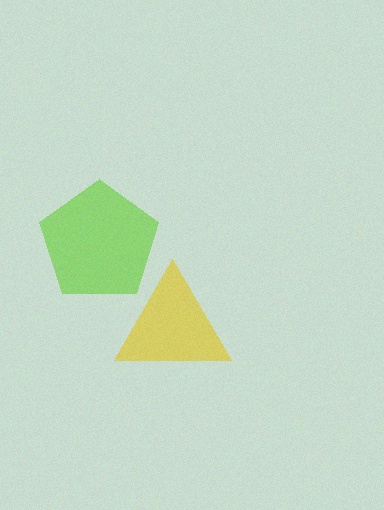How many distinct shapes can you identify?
There are 2 distinct shapes: a lime pentagon, a yellow triangle.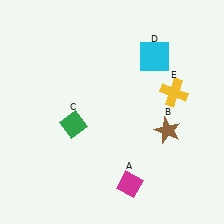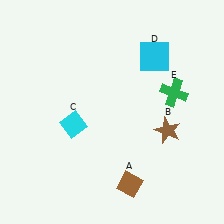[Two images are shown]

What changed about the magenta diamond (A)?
In Image 1, A is magenta. In Image 2, it changed to brown.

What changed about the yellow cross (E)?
In Image 1, E is yellow. In Image 2, it changed to green.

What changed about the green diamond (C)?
In Image 1, C is green. In Image 2, it changed to cyan.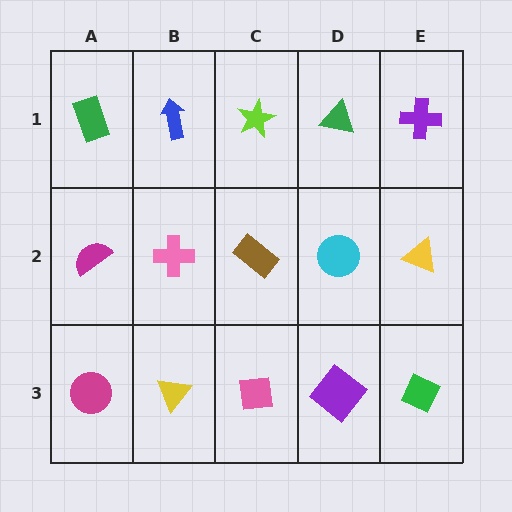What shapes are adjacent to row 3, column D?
A cyan circle (row 2, column D), a pink square (row 3, column C), a green diamond (row 3, column E).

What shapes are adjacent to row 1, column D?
A cyan circle (row 2, column D), a lime star (row 1, column C), a purple cross (row 1, column E).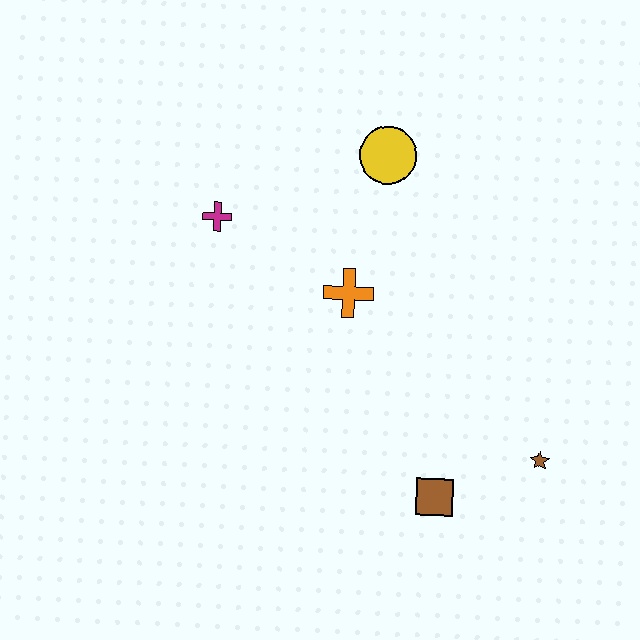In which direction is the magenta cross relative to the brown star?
The magenta cross is to the left of the brown star.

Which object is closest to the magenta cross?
The orange cross is closest to the magenta cross.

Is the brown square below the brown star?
Yes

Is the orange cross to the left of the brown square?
Yes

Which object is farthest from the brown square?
The magenta cross is farthest from the brown square.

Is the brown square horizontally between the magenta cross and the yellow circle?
No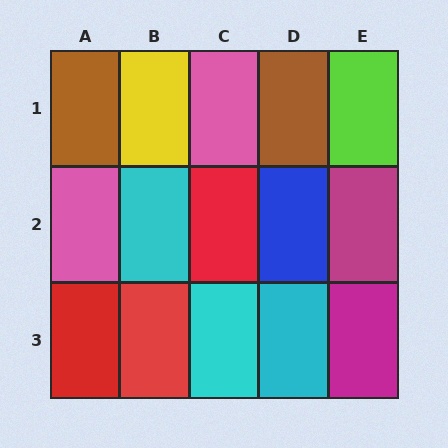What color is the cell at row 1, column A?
Brown.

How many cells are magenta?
2 cells are magenta.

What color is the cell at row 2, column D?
Blue.